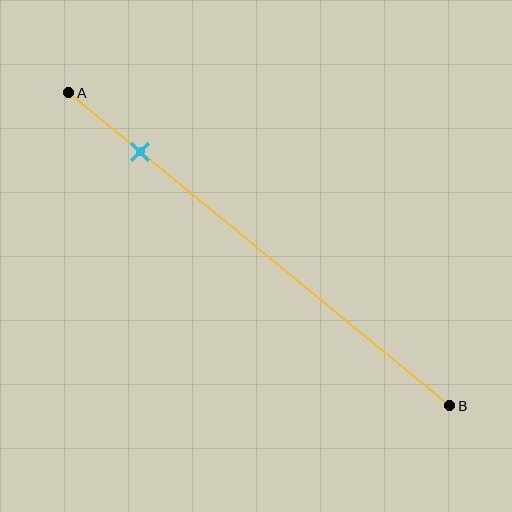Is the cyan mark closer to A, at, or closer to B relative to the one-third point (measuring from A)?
The cyan mark is closer to point A than the one-third point of segment AB.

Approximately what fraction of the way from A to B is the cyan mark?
The cyan mark is approximately 20% of the way from A to B.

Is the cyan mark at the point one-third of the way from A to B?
No, the mark is at about 20% from A, not at the 33% one-third point.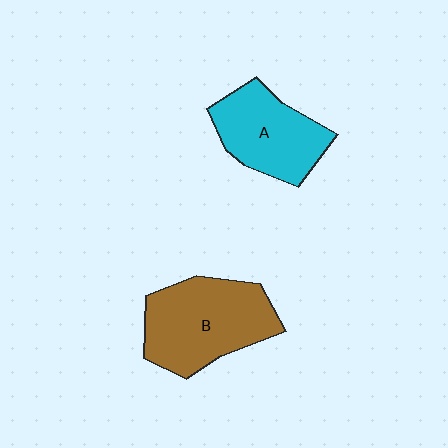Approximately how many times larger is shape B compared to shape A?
Approximately 1.3 times.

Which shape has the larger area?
Shape B (brown).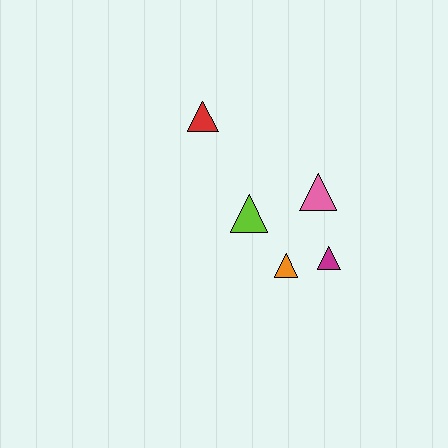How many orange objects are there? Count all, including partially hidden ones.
There is 1 orange object.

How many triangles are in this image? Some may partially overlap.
There are 5 triangles.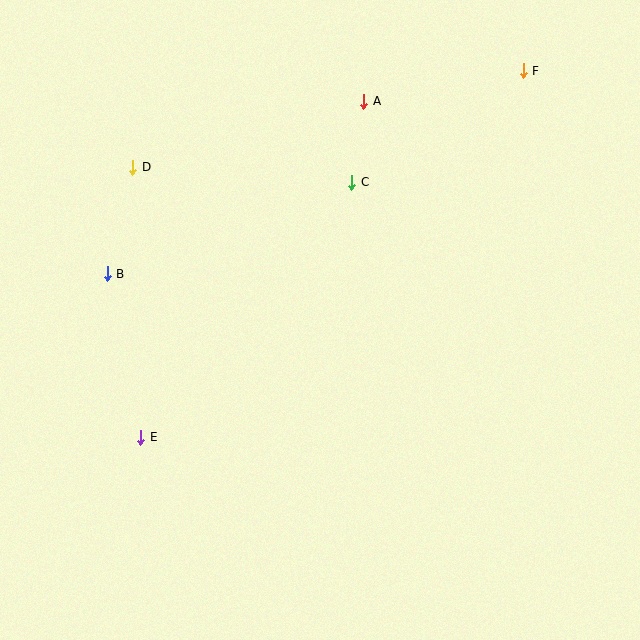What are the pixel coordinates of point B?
Point B is at (107, 274).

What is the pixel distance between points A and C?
The distance between A and C is 82 pixels.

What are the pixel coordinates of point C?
Point C is at (351, 182).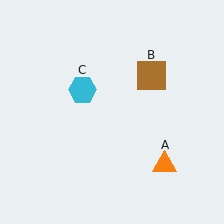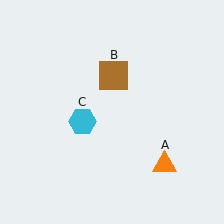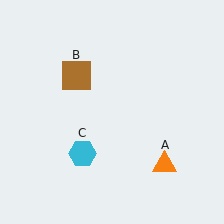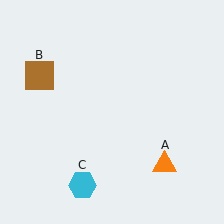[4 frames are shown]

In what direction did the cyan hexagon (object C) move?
The cyan hexagon (object C) moved down.